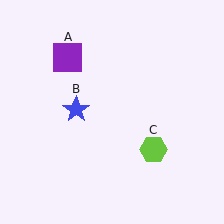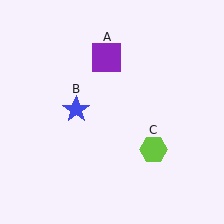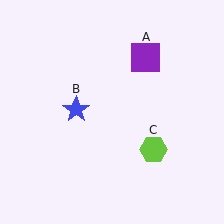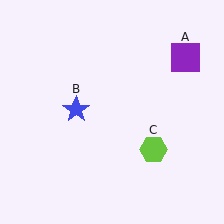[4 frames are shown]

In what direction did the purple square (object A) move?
The purple square (object A) moved right.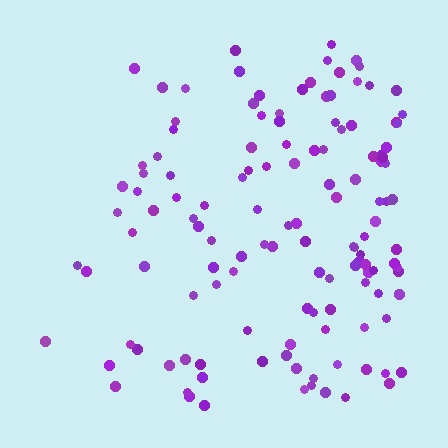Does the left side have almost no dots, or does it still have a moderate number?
Still a moderate number, just noticeably fewer than the right.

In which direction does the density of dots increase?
From left to right, with the right side densest.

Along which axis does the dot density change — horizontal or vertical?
Horizontal.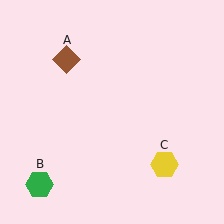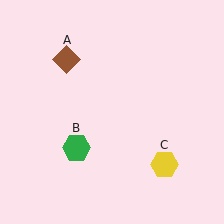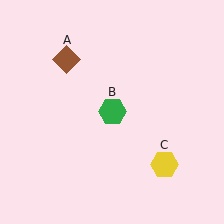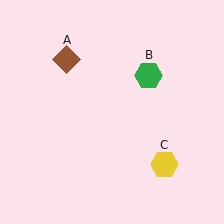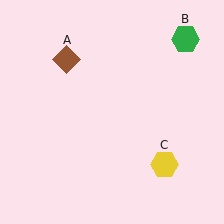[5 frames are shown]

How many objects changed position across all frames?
1 object changed position: green hexagon (object B).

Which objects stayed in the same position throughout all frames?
Brown diamond (object A) and yellow hexagon (object C) remained stationary.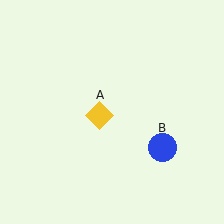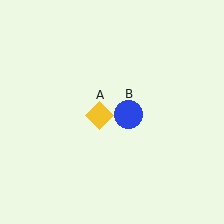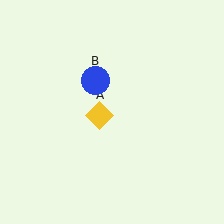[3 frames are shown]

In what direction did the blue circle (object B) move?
The blue circle (object B) moved up and to the left.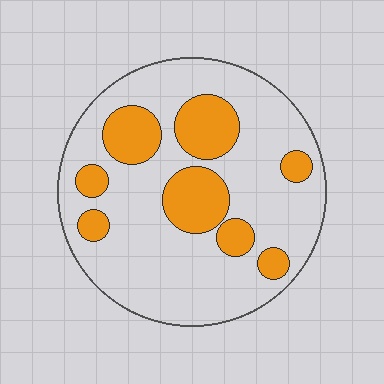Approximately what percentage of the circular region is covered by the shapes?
Approximately 25%.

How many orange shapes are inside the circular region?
8.